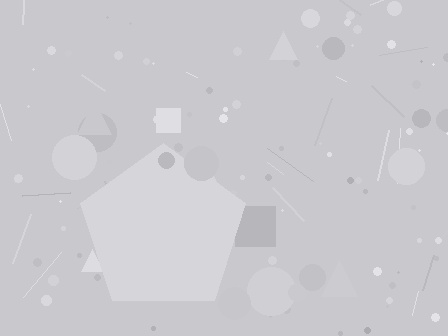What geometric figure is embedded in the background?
A pentagon is embedded in the background.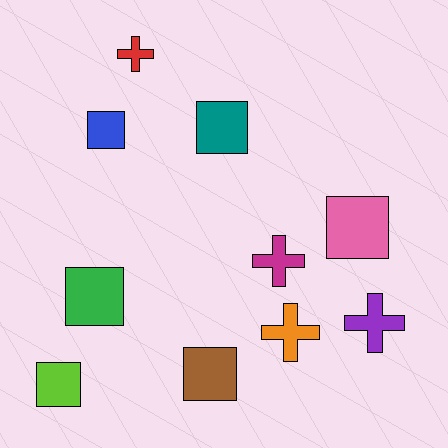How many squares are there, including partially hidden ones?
There are 6 squares.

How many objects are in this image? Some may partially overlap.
There are 10 objects.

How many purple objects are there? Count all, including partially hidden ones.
There is 1 purple object.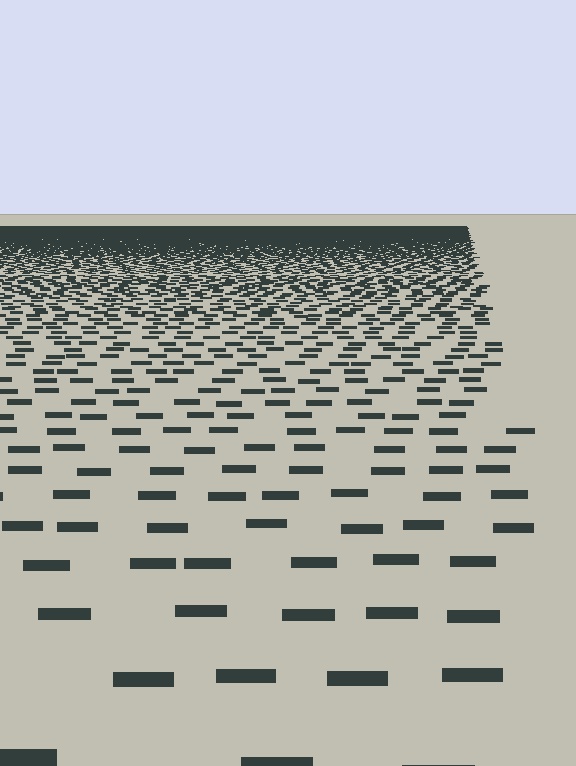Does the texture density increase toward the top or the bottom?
Density increases toward the top.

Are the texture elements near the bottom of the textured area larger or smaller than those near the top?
Larger. Near the bottom, elements are closer to the viewer and appear at a bigger on-screen size.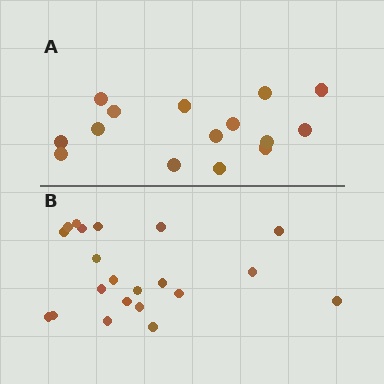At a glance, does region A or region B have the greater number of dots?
Region B (the bottom region) has more dots.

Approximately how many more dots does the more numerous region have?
Region B has about 6 more dots than region A.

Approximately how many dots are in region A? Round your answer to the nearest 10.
About 20 dots. (The exact count is 15, which rounds to 20.)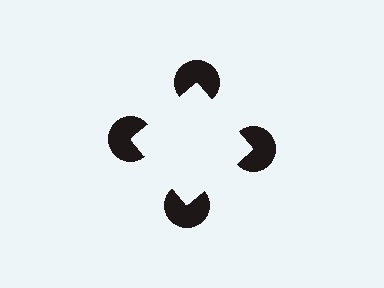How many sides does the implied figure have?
4 sides.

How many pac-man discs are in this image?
There are 4 — one at each vertex of the illusory square.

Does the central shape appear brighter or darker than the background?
It typically appears slightly brighter than the background, even though no actual brightness change is drawn.